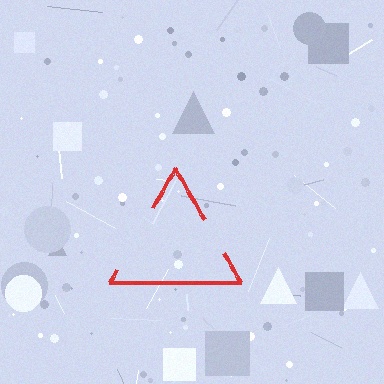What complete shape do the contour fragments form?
The contour fragments form a triangle.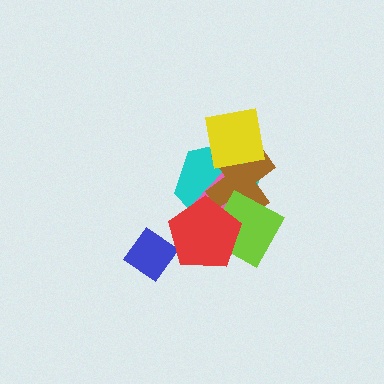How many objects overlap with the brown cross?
5 objects overlap with the brown cross.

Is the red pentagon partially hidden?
No, no other shape covers it.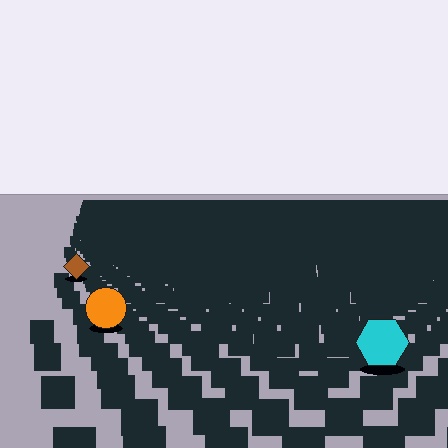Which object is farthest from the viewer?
The brown diamond is farthest from the viewer. It appears smaller and the ground texture around it is denser.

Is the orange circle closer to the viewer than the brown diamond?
Yes. The orange circle is closer — you can tell from the texture gradient: the ground texture is coarser near it.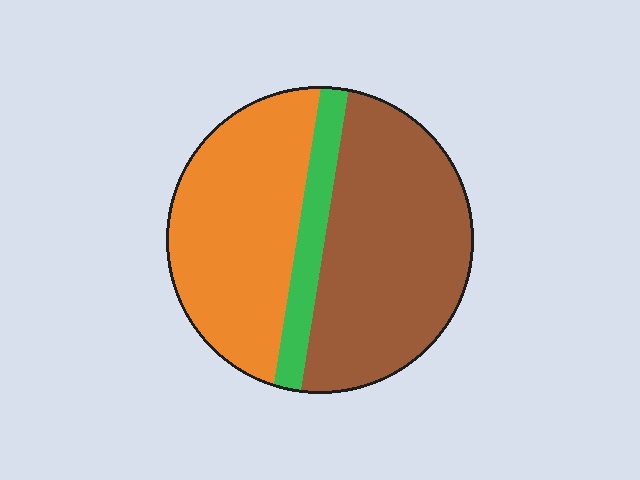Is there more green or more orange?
Orange.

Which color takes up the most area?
Brown, at roughly 50%.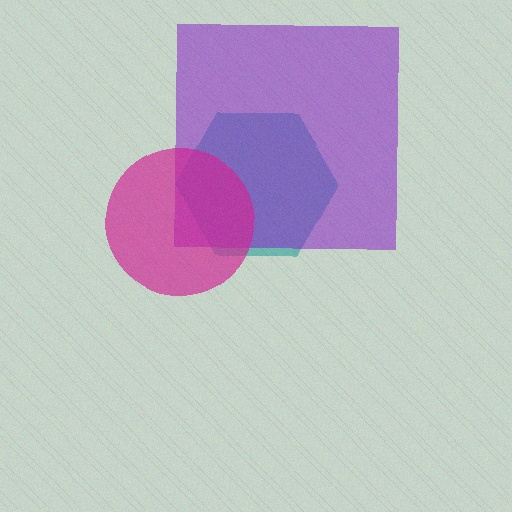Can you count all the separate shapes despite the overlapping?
Yes, there are 3 separate shapes.